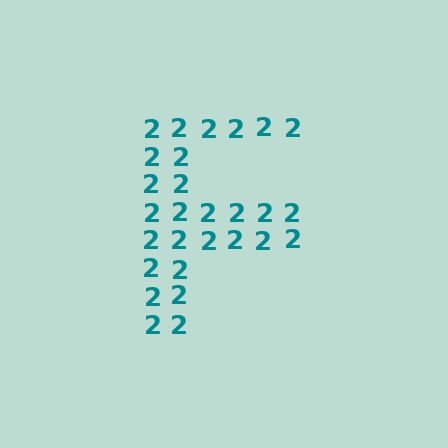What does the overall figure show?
The overall figure shows the letter F.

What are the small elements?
The small elements are digit 2's.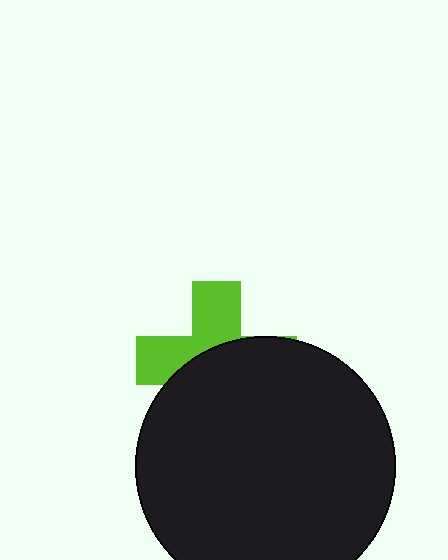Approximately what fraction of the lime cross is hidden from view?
Roughly 58% of the lime cross is hidden behind the black circle.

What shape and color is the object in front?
The object in front is a black circle.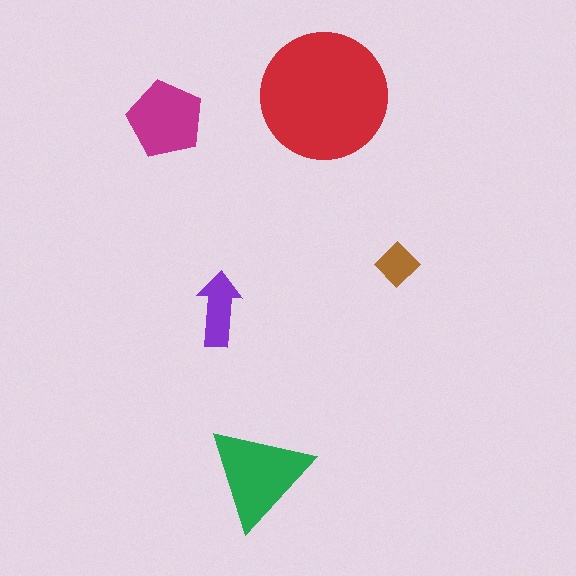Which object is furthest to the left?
The magenta pentagon is leftmost.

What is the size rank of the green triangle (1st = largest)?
2nd.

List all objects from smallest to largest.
The brown diamond, the purple arrow, the magenta pentagon, the green triangle, the red circle.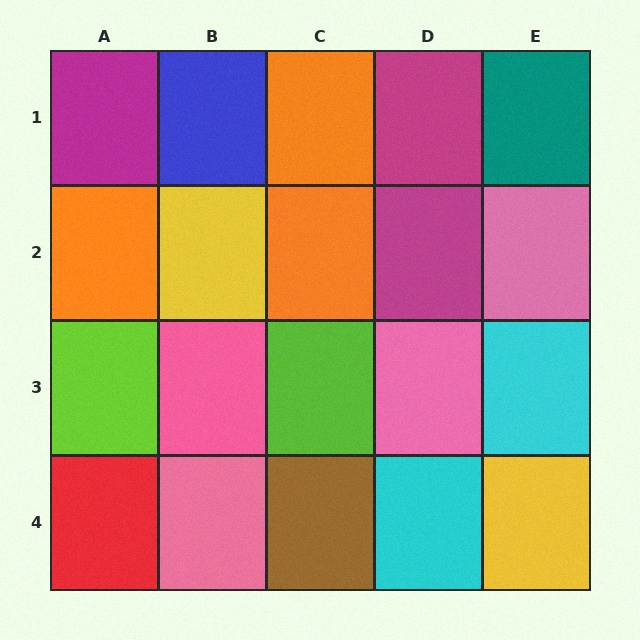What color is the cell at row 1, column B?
Blue.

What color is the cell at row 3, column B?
Pink.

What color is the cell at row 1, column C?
Orange.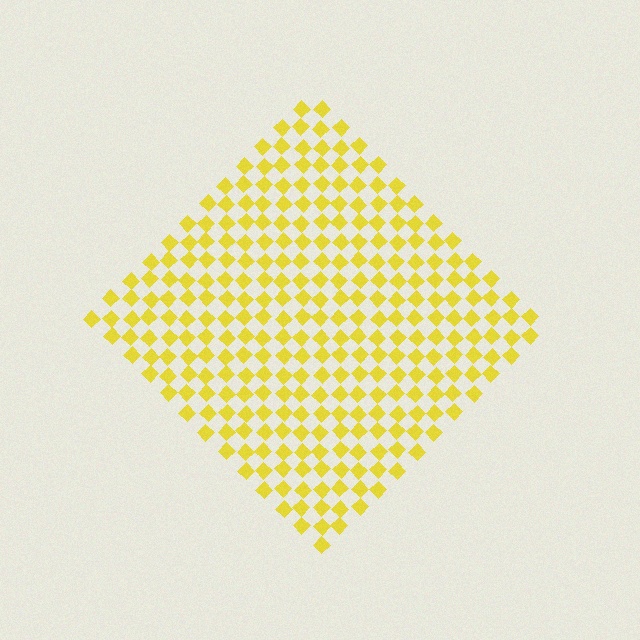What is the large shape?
The large shape is a diamond.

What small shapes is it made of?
It is made of small diamonds.